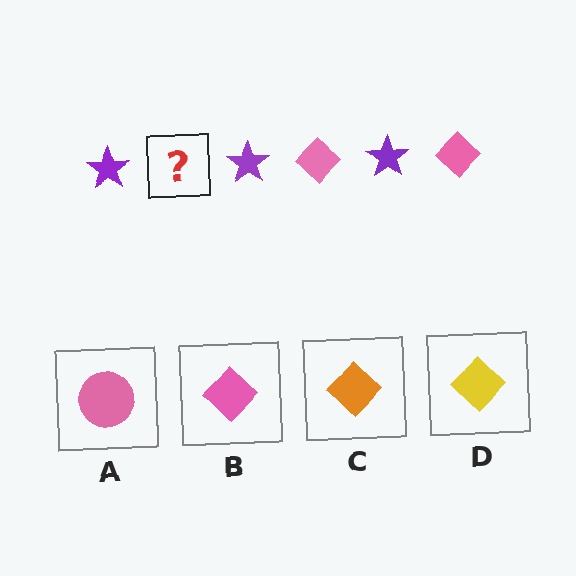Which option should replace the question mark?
Option B.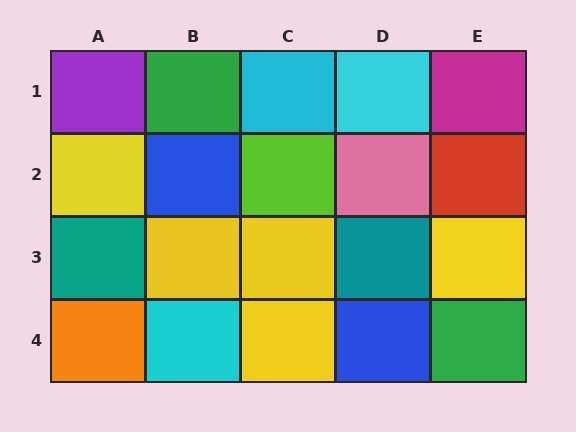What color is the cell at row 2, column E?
Red.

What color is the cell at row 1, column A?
Purple.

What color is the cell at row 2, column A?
Yellow.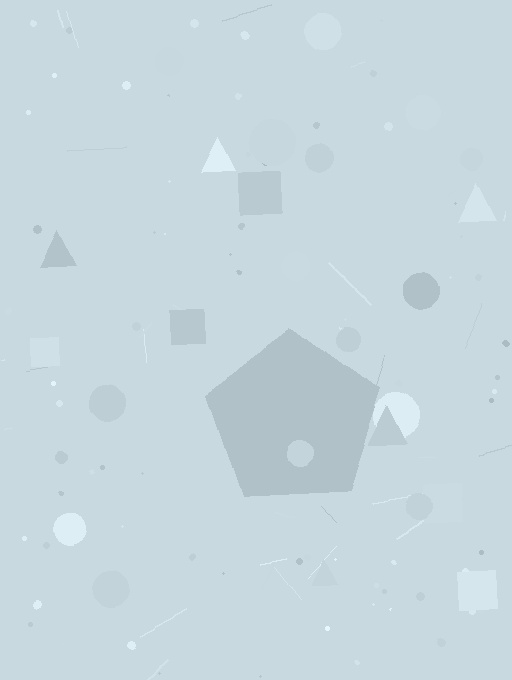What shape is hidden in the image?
A pentagon is hidden in the image.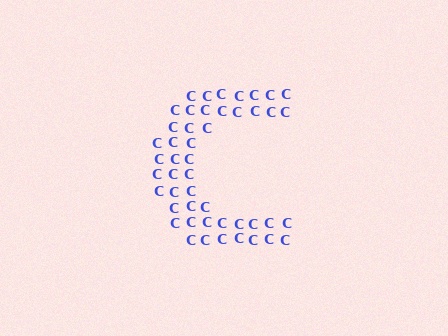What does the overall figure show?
The overall figure shows the letter C.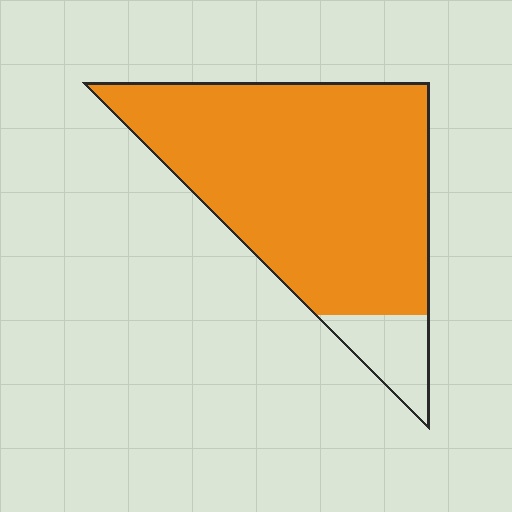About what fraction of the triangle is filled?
About nine tenths (9/10).